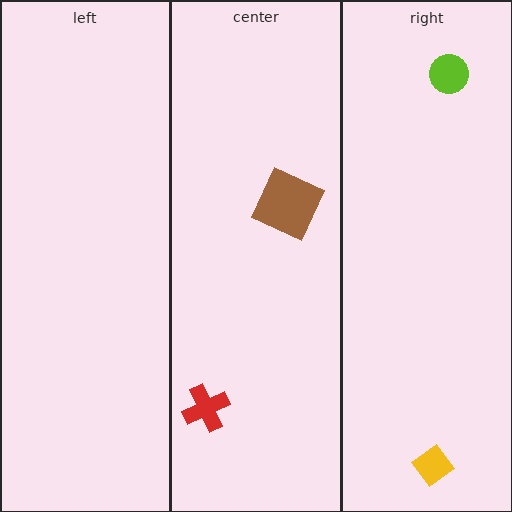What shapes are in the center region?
The brown square, the red cross.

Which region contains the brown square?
The center region.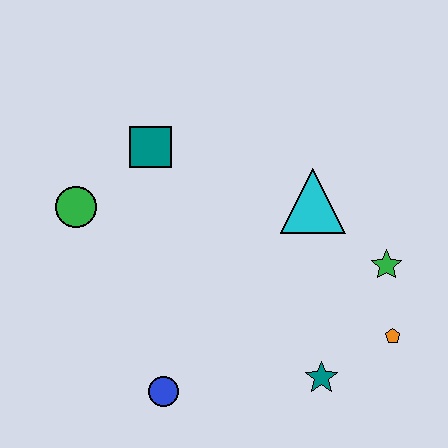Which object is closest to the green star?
The orange pentagon is closest to the green star.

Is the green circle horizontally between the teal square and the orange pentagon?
No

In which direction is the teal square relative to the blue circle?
The teal square is above the blue circle.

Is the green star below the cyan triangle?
Yes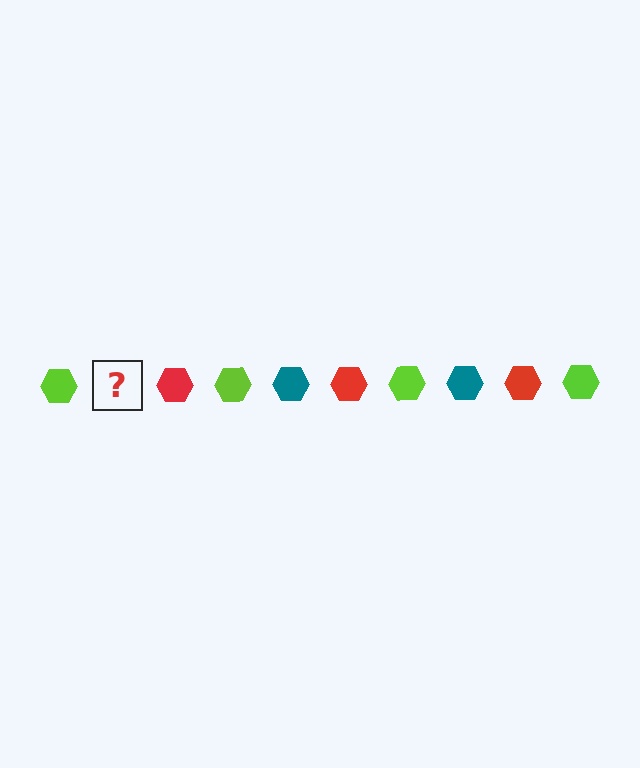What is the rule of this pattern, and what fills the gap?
The rule is that the pattern cycles through lime, teal, red hexagons. The gap should be filled with a teal hexagon.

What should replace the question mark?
The question mark should be replaced with a teal hexagon.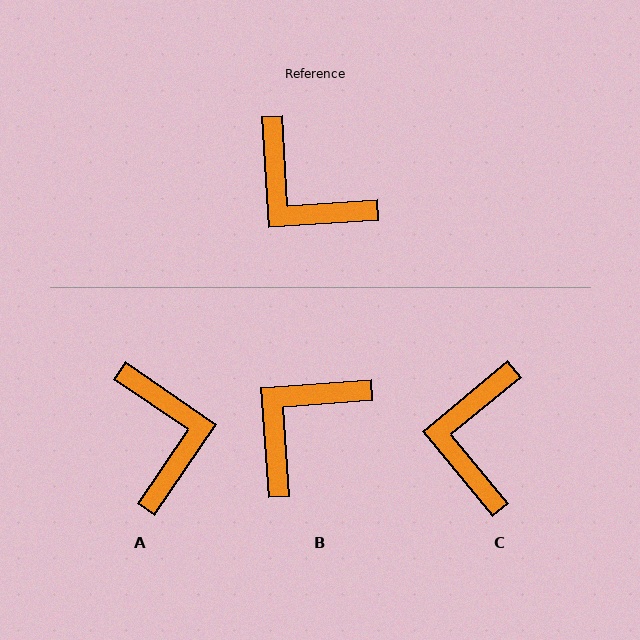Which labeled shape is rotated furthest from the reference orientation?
A, about 142 degrees away.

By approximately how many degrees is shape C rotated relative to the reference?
Approximately 54 degrees clockwise.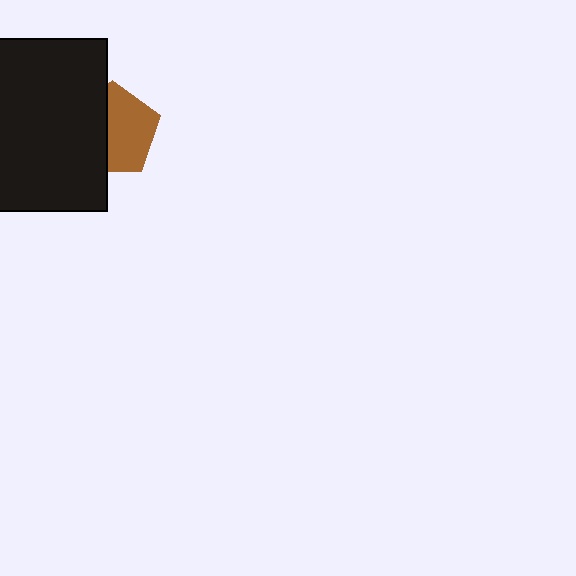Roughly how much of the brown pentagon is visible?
About half of it is visible (roughly 57%).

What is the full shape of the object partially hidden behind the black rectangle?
The partially hidden object is a brown pentagon.